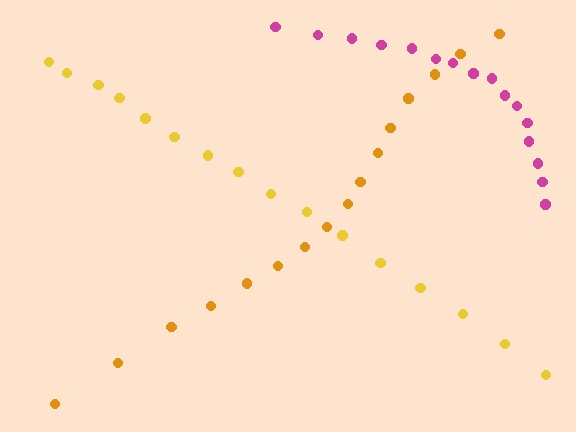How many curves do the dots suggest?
There are 3 distinct paths.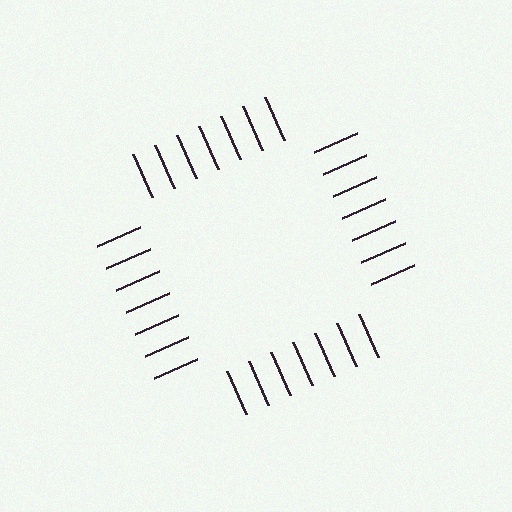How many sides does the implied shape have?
4 sides — the line-ends trace a square.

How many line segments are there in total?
28 — 7 along each of the 4 edges.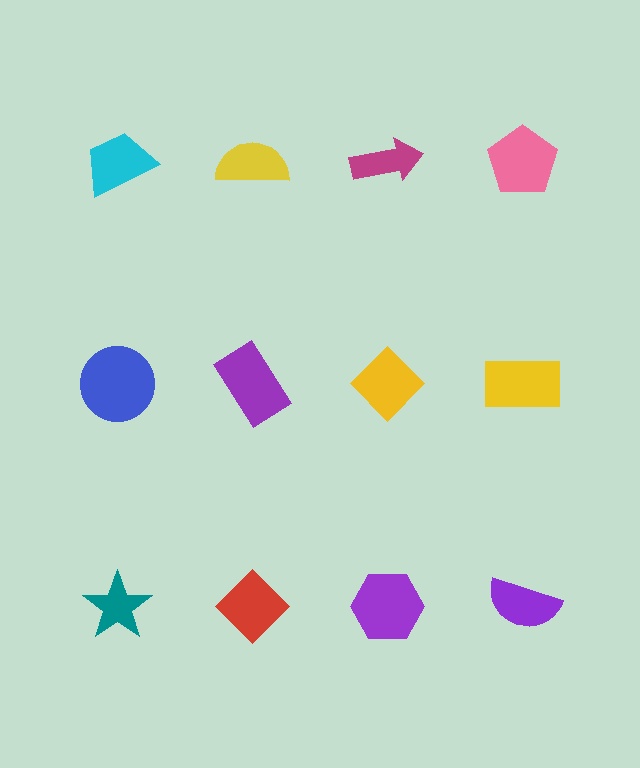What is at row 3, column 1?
A teal star.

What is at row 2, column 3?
A yellow diamond.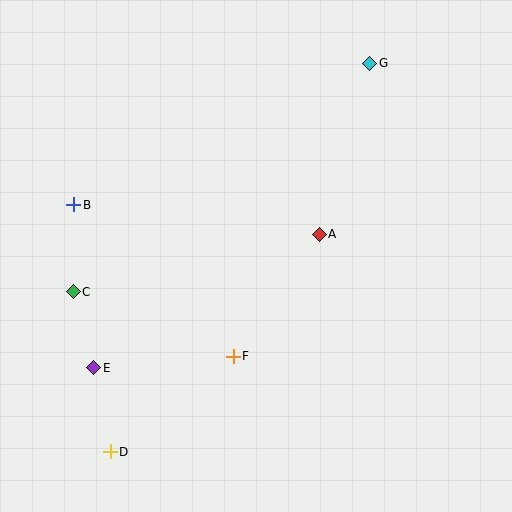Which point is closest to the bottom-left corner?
Point D is closest to the bottom-left corner.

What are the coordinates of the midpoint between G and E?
The midpoint between G and E is at (232, 216).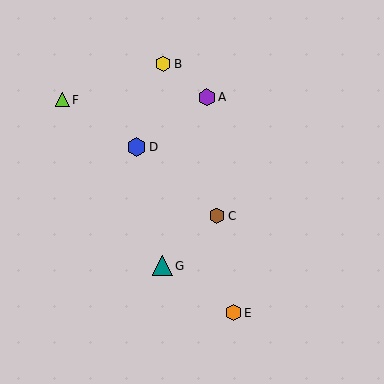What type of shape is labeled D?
Shape D is a blue hexagon.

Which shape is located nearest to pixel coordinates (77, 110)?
The lime triangle (labeled F) at (62, 100) is nearest to that location.